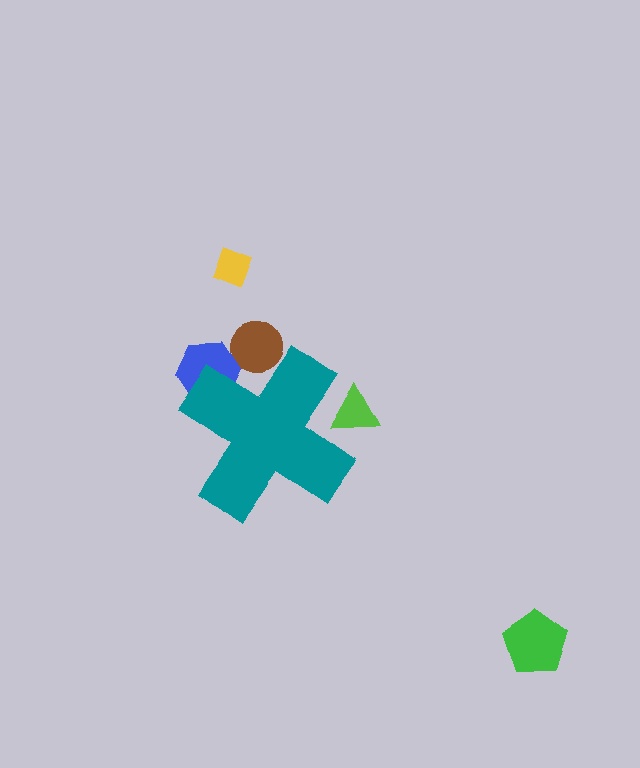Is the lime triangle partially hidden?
Yes, the lime triangle is partially hidden behind the teal cross.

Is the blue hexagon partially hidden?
Yes, the blue hexagon is partially hidden behind the teal cross.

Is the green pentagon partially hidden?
No, the green pentagon is fully visible.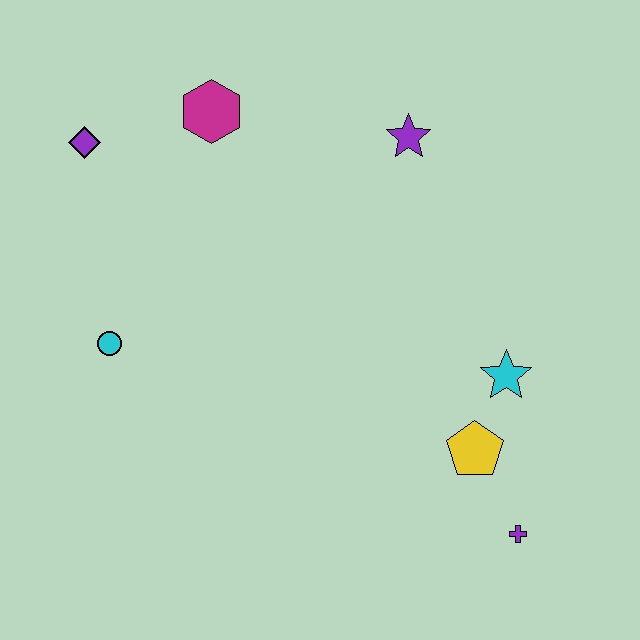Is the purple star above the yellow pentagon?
Yes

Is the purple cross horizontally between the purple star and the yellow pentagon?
No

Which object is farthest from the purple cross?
The purple diamond is farthest from the purple cross.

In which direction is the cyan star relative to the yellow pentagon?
The cyan star is above the yellow pentagon.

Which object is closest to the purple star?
The magenta hexagon is closest to the purple star.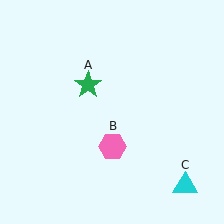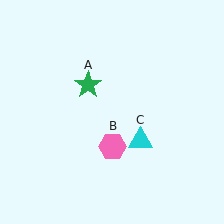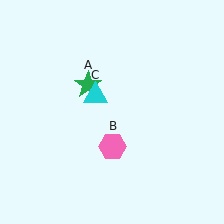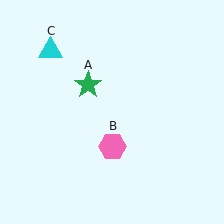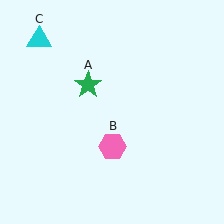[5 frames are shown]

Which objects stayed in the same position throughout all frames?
Green star (object A) and pink hexagon (object B) remained stationary.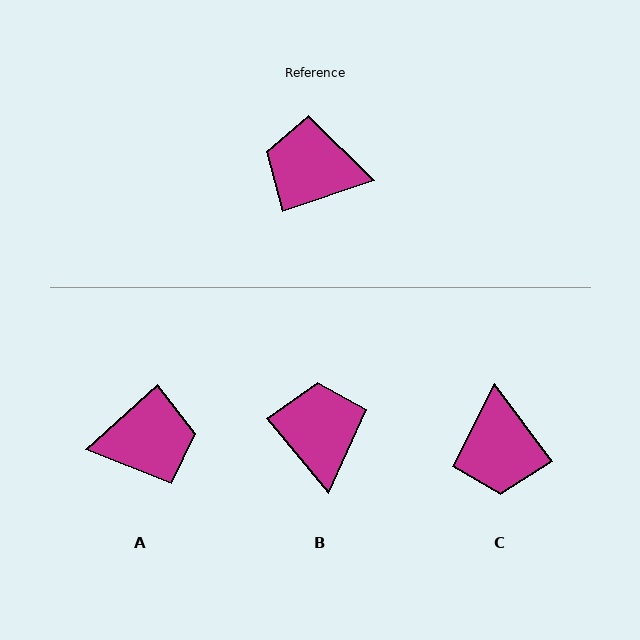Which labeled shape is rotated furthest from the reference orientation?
A, about 157 degrees away.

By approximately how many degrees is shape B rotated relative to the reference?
Approximately 69 degrees clockwise.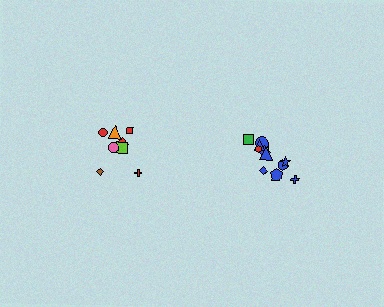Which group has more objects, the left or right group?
The right group.